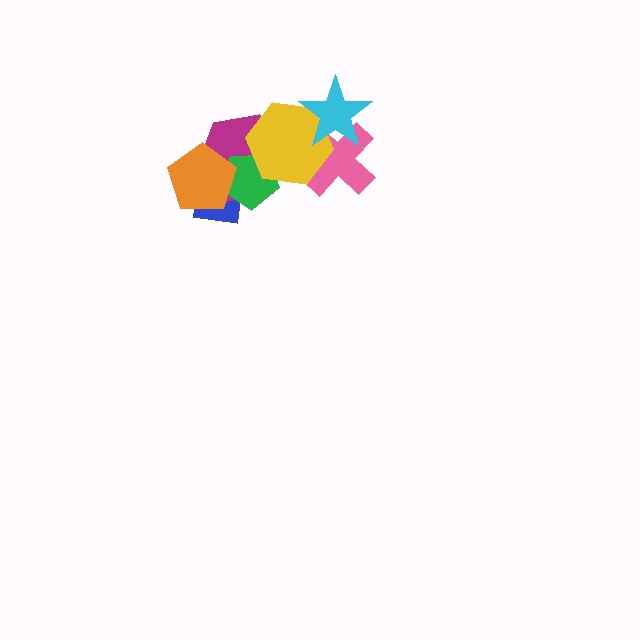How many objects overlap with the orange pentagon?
3 objects overlap with the orange pentagon.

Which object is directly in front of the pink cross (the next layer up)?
The yellow hexagon is directly in front of the pink cross.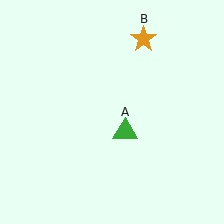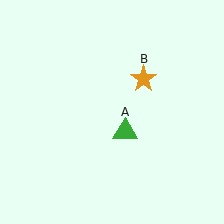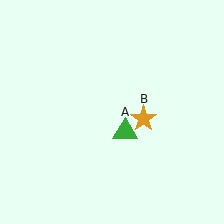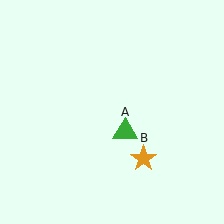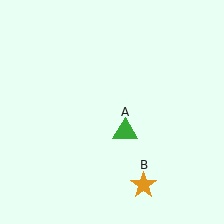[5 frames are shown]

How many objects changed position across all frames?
1 object changed position: orange star (object B).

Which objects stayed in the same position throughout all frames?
Green triangle (object A) remained stationary.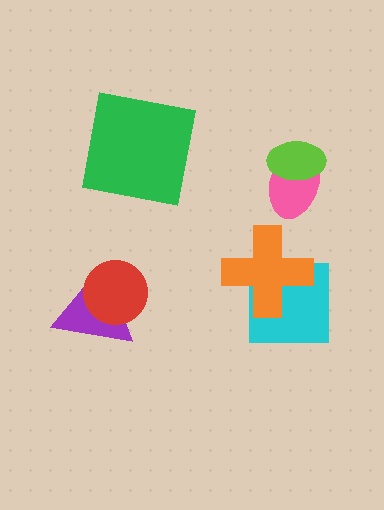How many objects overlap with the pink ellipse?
1 object overlaps with the pink ellipse.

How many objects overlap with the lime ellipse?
1 object overlaps with the lime ellipse.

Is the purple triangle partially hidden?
Yes, it is partially covered by another shape.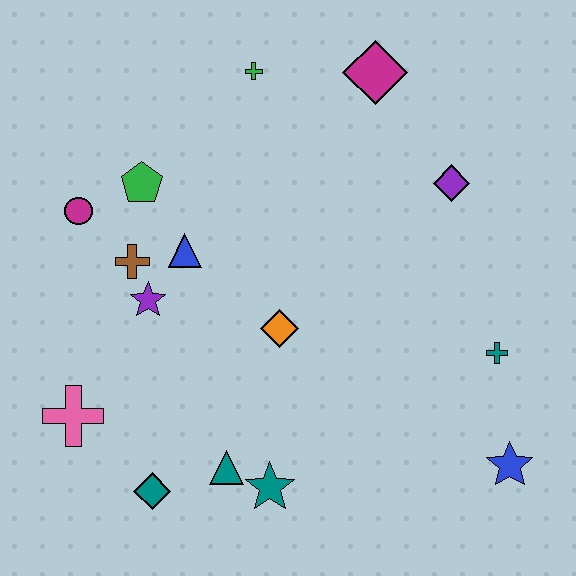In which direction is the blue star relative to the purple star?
The blue star is to the right of the purple star.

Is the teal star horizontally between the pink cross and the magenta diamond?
Yes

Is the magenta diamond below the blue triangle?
No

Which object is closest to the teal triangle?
The teal star is closest to the teal triangle.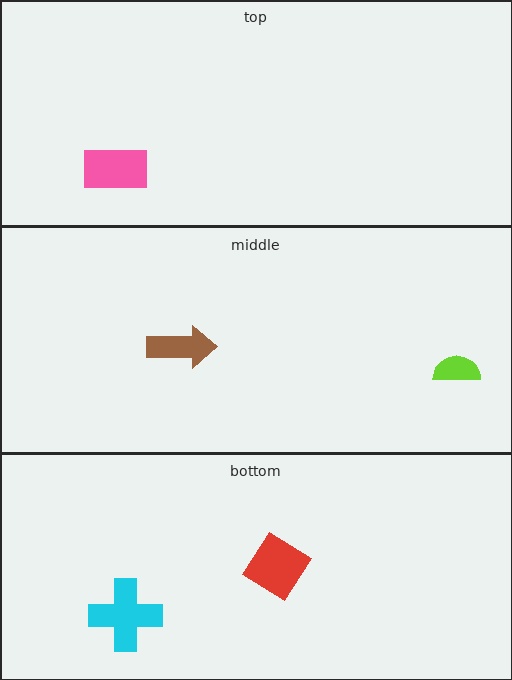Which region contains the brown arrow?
The middle region.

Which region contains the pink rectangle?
The top region.